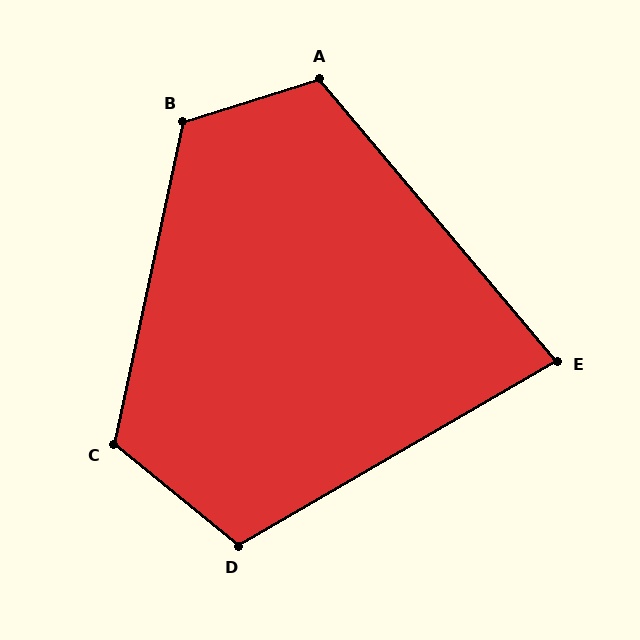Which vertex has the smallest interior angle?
E, at approximately 80 degrees.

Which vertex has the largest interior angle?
B, at approximately 120 degrees.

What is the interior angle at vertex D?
Approximately 110 degrees (obtuse).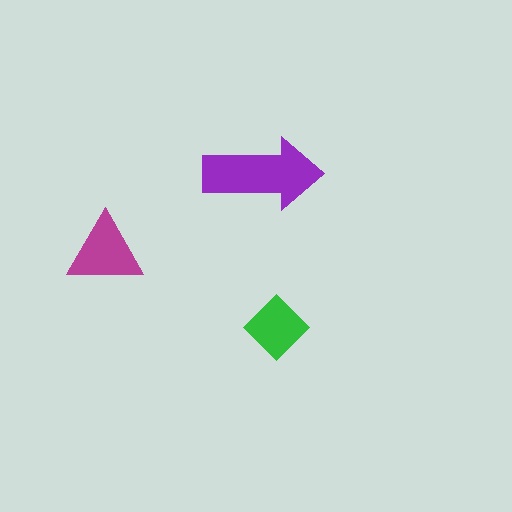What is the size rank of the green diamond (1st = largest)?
3rd.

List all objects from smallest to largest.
The green diamond, the magenta triangle, the purple arrow.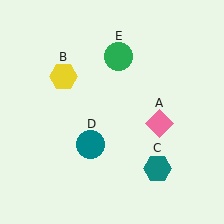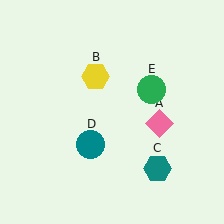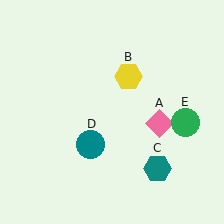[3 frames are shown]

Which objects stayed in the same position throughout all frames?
Pink diamond (object A) and teal hexagon (object C) and teal circle (object D) remained stationary.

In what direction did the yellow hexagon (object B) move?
The yellow hexagon (object B) moved right.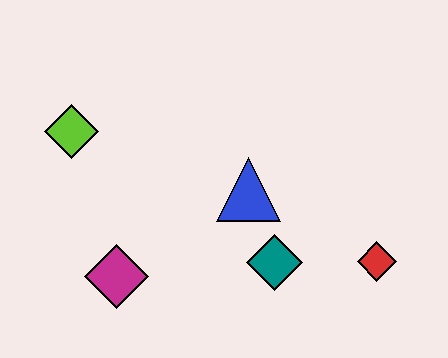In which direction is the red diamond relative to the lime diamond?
The red diamond is to the right of the lime diamond.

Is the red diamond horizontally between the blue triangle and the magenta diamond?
No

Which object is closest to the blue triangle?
The teal diamond is closest to the blue triangle.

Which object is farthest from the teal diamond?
The lime diamond is farthest from the teal diamond.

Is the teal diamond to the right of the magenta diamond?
Yes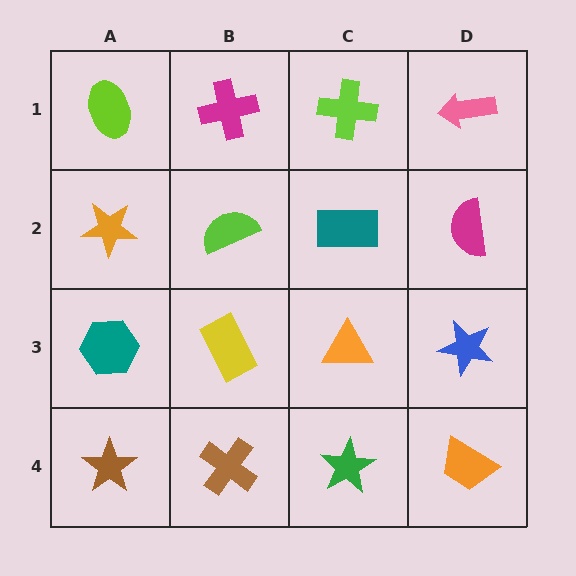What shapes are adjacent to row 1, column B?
A lime semicircle (row 2, column B), a lime ellipse (row 1, column A), a lime cross (row 1, column C).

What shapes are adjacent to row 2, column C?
A lime cross (row 1, column C), an orange triangle (row 3, column C), a lime semicircle (row 2, column B), a magenta semicircle (row 2, column D).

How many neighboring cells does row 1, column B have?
3.